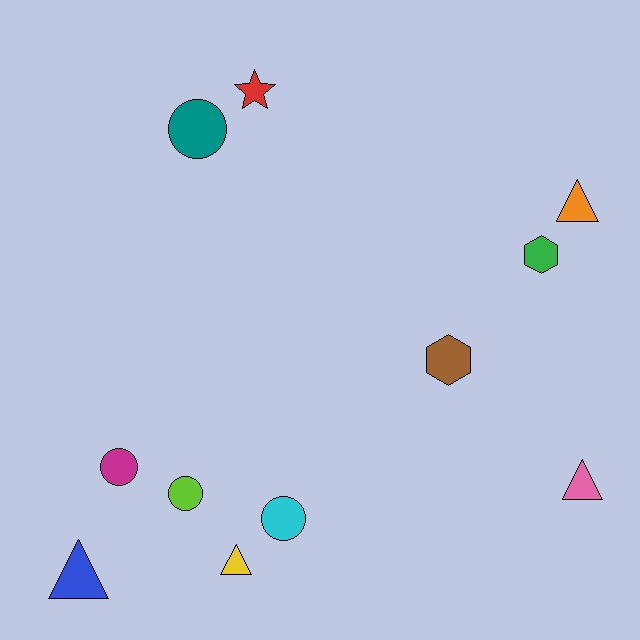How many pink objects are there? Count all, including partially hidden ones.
There is 1 pink object.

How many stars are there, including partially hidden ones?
There is 1 star.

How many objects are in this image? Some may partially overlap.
There are 11 objects.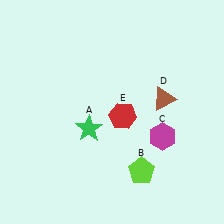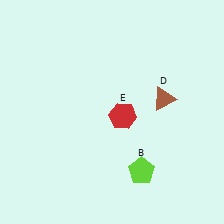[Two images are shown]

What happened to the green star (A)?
The green star (A) was removed in Image 2. It was in the bottom-left area of Image 1.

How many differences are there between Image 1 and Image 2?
There are 2 differences between the two images.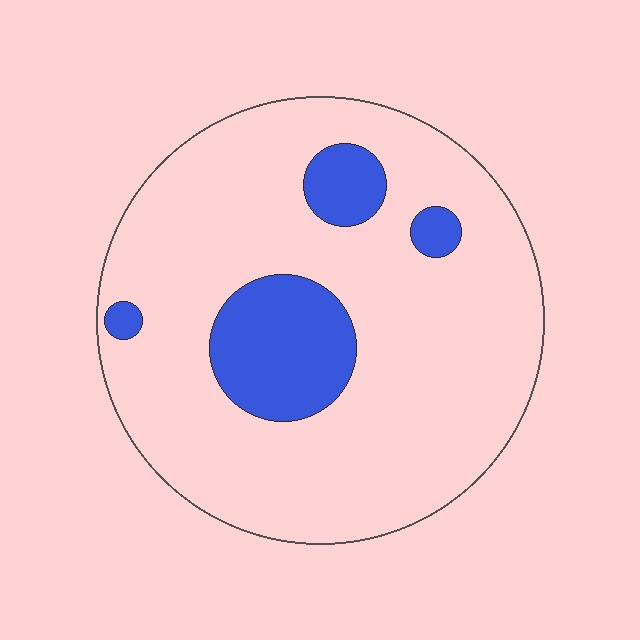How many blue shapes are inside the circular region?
4.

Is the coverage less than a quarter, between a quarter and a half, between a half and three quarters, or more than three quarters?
Less than a quarter.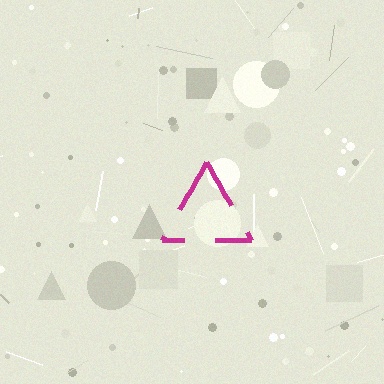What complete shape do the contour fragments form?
The contour fragments form a triangle.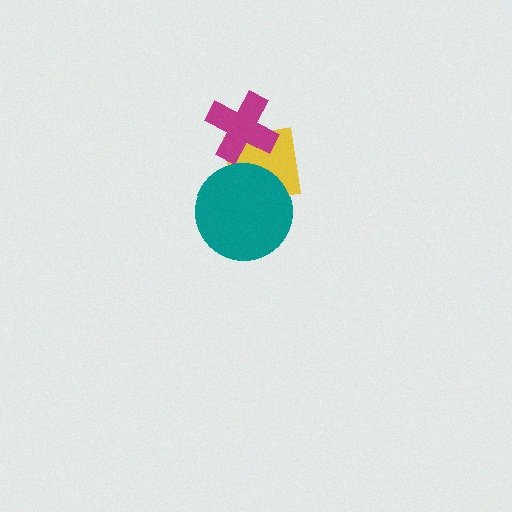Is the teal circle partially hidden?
No, no other shape covers it.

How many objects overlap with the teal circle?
1 object overlaps with the teal circle.